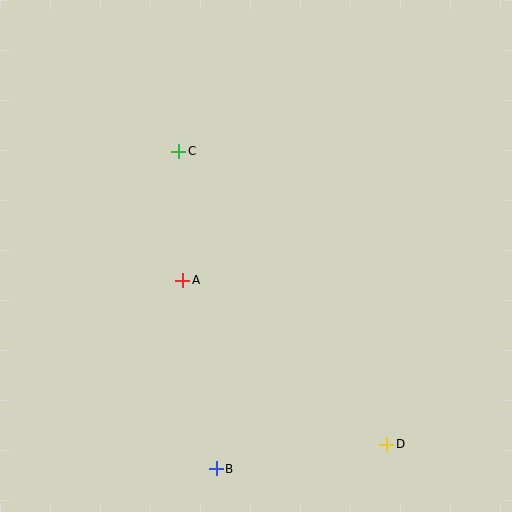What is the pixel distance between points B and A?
The distance between B and A is 192 pixels.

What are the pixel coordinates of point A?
Point A is at (183, 280).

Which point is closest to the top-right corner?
Point C is closest to the top-right corner.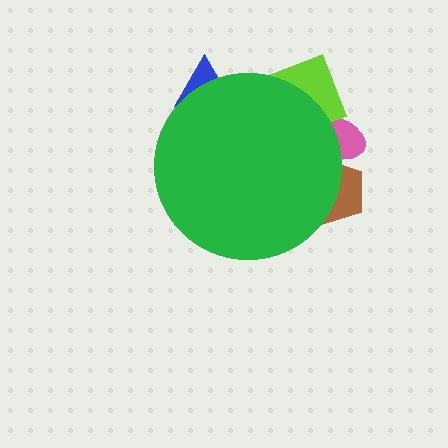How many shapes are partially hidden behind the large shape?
4 shapes are partially hidden.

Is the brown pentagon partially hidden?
Yes, the brown pentagon is partially hidden behind the green circle.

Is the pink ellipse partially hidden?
Yes, the pink ellipse is partially hidden behind the green circle.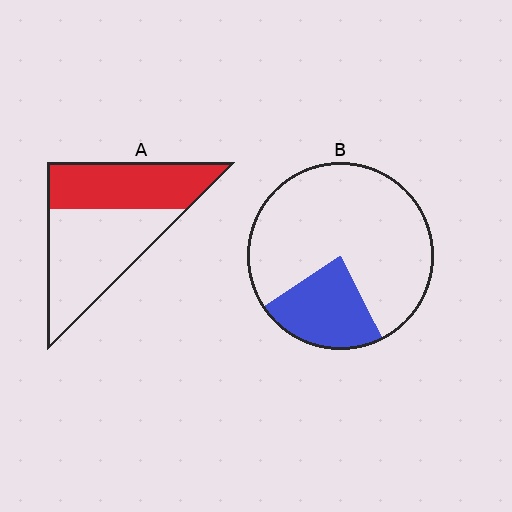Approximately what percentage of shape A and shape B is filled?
A is approximately 45% and B is approximately 25%.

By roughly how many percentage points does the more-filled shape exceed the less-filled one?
By roughly 20 percentage points (A over B).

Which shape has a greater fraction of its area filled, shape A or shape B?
Shape A.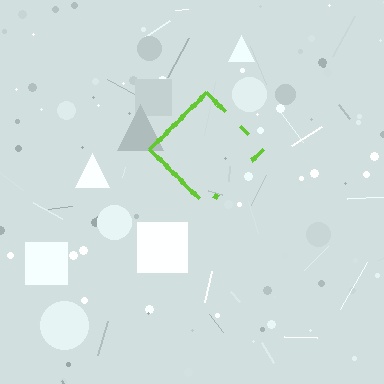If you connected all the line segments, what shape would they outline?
They would outline a diamond.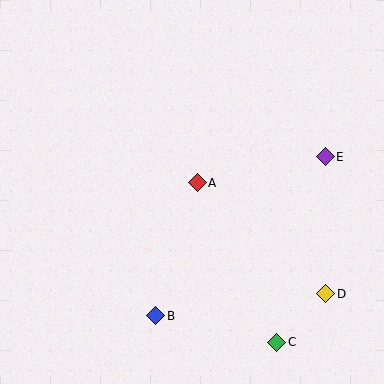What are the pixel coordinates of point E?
Point E is at (325, 157).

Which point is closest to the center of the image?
Point A at (197, 183) is closest to the center.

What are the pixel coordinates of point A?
Point A is at (197, 183).